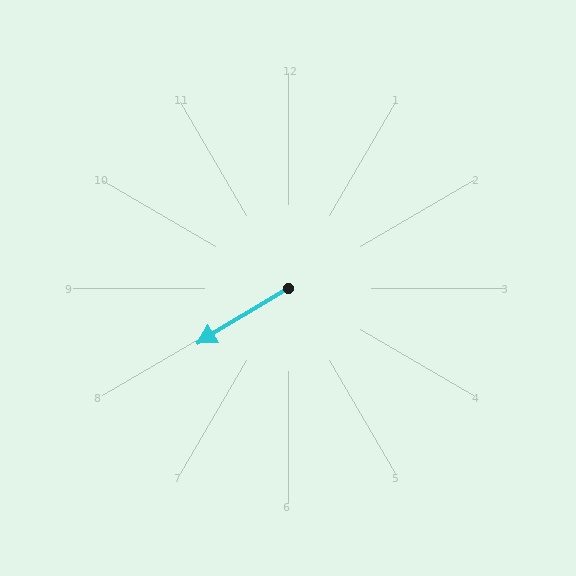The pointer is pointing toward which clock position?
Roughly 8 o'clock.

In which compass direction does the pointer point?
Southwest.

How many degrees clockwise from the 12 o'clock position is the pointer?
Approximately 239 degrees.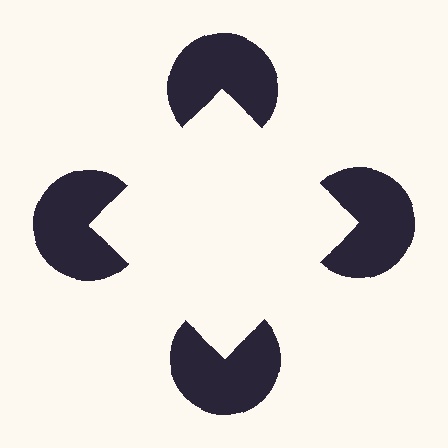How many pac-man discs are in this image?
There are 4 — one at each vertex of the illusory square.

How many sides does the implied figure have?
4 sides.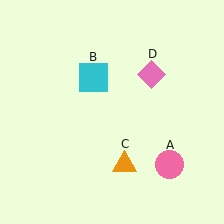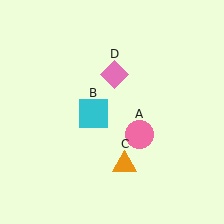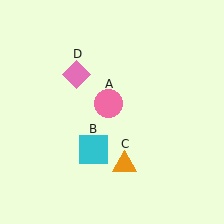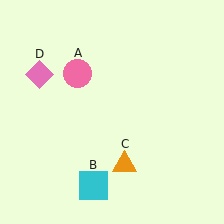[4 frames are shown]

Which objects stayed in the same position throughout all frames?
Orange triangle (object C) remained stationary.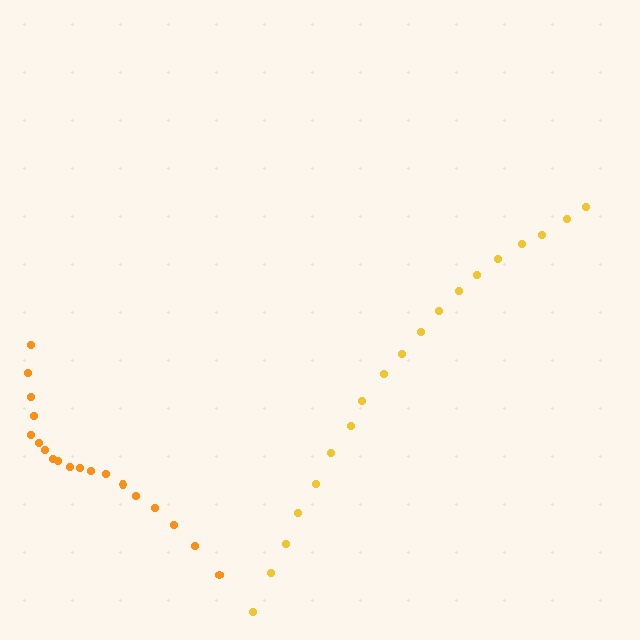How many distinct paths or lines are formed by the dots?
There are 2 distinct paths.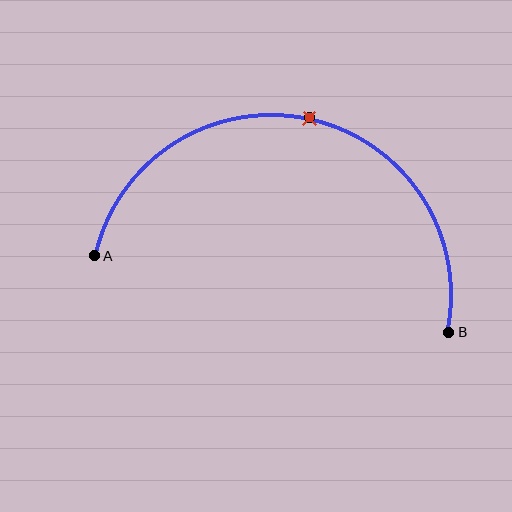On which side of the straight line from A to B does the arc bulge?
The arc bulges above the straight line connecting A and B.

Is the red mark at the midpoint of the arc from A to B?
Yes. The red mark lies on the arc at equal arc-length from both A and B — it is the arc midpoint.